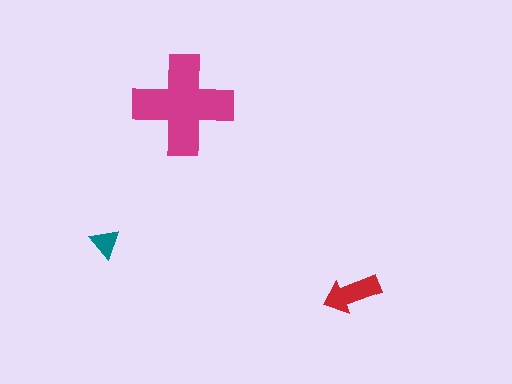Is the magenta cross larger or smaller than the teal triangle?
Larger.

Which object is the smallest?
The teal triangle.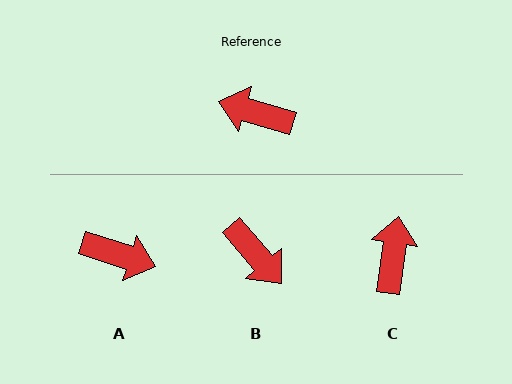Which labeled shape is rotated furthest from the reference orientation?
A, about 179 degrees away.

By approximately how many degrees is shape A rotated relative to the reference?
Approximately 179 degrees counter-clockwise.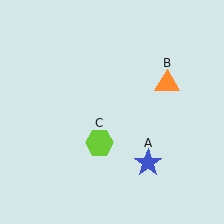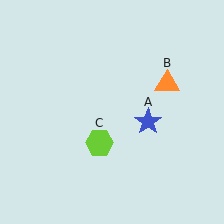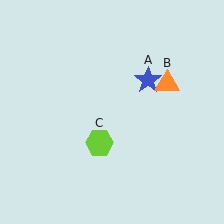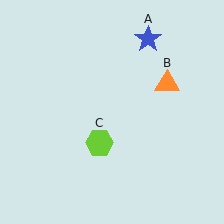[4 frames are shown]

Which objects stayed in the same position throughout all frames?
Orange triangle (object B) and lime hexagon (object C) remained stationary.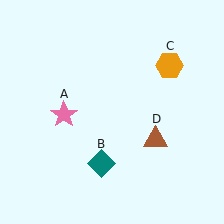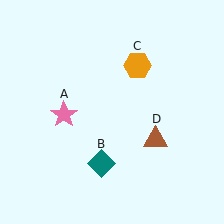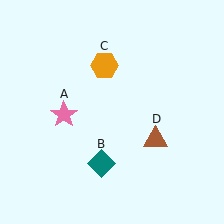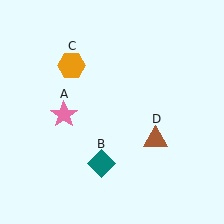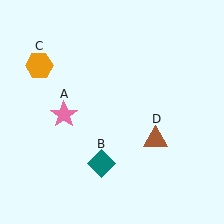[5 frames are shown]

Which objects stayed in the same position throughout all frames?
Pink star (object A) and teal diamond (object B) and brown triangle (object D) remained stationary.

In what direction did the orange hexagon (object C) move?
The orange hexagon (object C) moved left.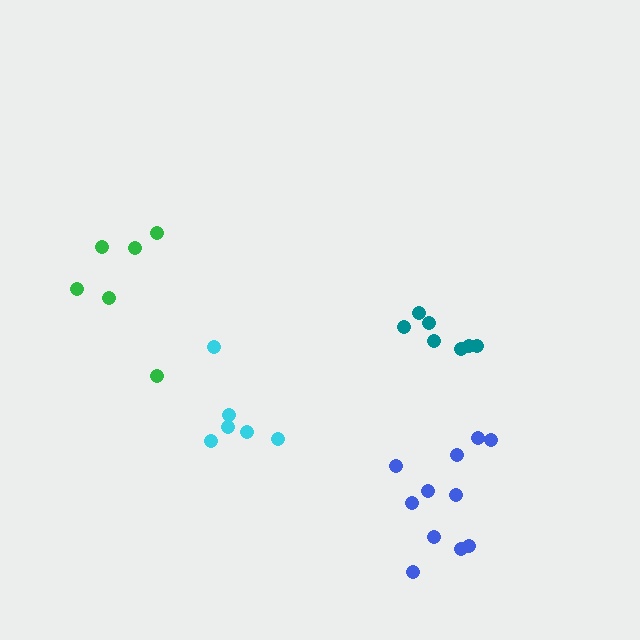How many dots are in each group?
Group 1: 7 dots, Group 2: 6 dots, Group 3: 6 dots, Group 4: 11 dots (30 total).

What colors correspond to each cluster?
The clusters are colored: teal, cyan, green, blue.